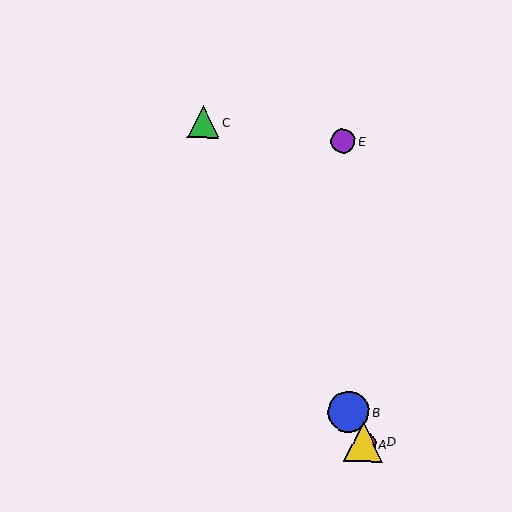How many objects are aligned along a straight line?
4 objects (A, B, C, D) are aligned along a straight line.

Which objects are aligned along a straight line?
Objects A, B, C, D are aligned along a straight line.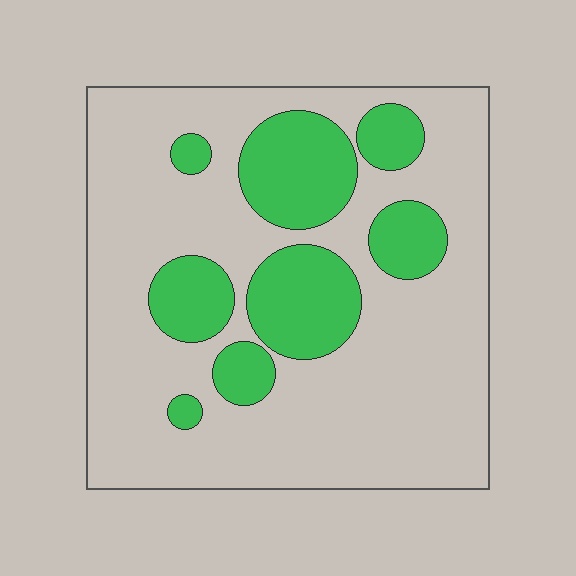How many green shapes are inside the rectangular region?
8.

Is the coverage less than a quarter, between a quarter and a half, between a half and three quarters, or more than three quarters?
Between a quarter and a half.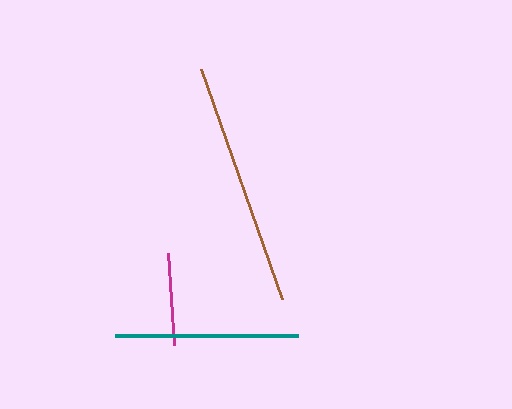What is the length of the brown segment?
The brown segment is approximately 244 pixels long.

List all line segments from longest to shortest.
From longest to shortest: brown, teal, magenta.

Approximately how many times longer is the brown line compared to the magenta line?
The brown line is approximately 2.6 times the length of the magenta line.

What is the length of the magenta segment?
The magenta segment is approximately 92 pixels long.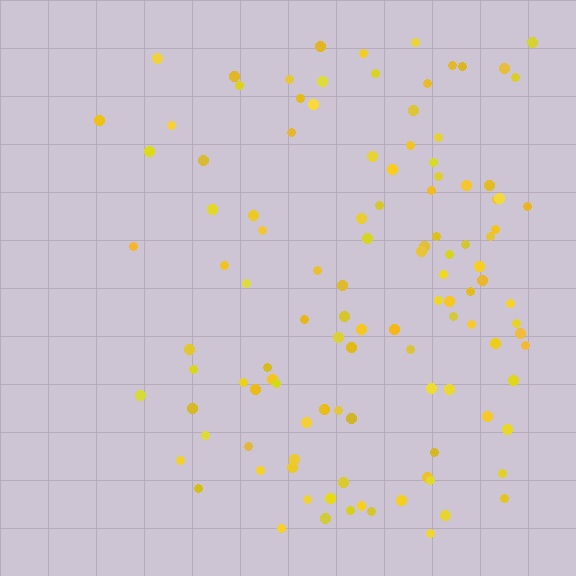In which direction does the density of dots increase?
From left to right, with the right side densest.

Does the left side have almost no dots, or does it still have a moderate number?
Still a moderate number, just noticeably fewer than the right.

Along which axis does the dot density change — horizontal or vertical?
Horizontal.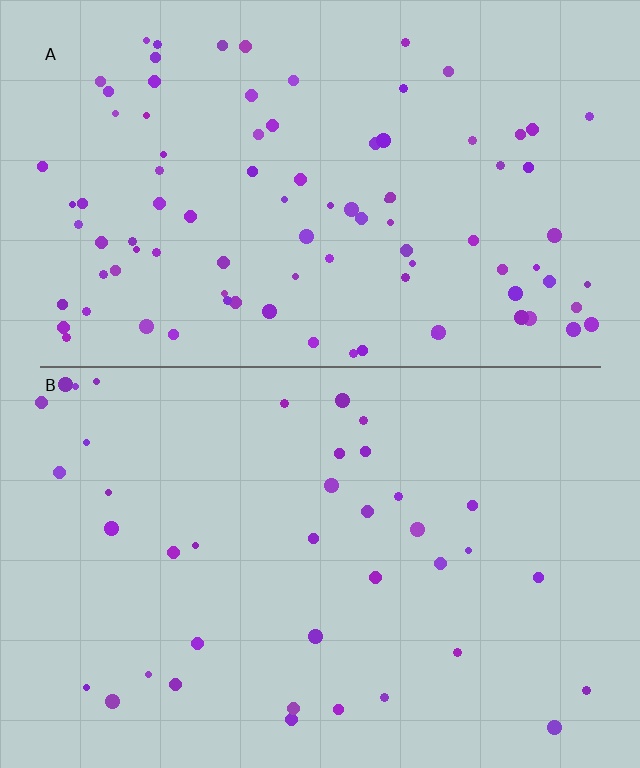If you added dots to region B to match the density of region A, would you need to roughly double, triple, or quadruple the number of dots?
Approximately double.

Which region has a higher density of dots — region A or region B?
A (the top).